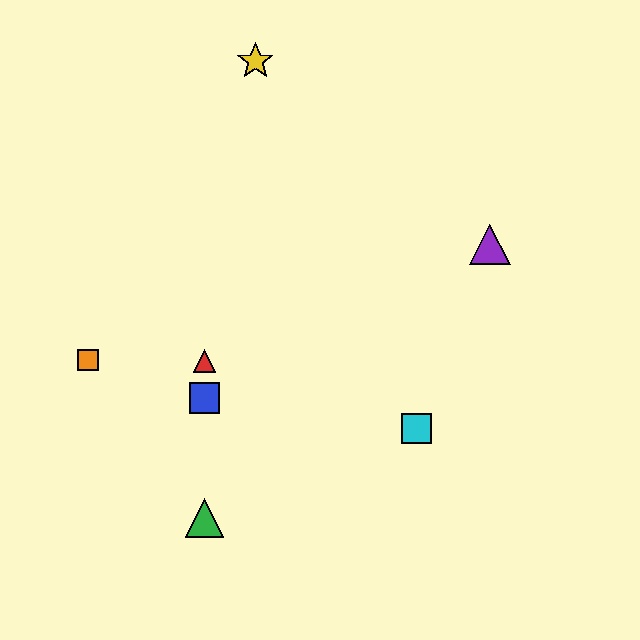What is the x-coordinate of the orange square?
The orange square is at x≈88.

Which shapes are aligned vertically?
The red triangle, the blue square, the green triangle are aligned vertically.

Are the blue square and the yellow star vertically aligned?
No, the blue square is at x≈205 and the yellow star is at x≈255.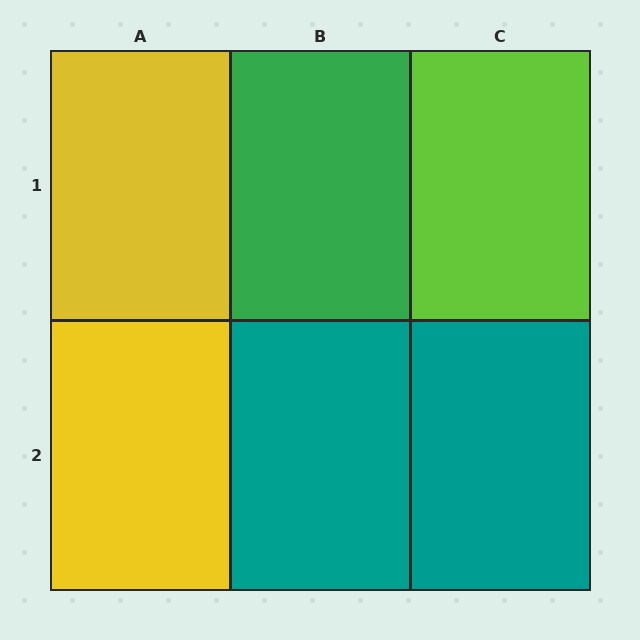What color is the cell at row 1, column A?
Yellow.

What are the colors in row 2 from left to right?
Yellow, teal, teal.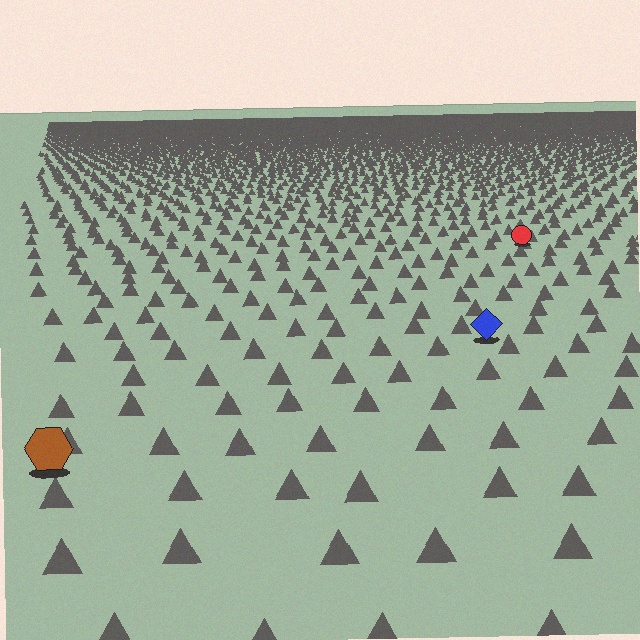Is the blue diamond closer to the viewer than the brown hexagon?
No. The brown hexagon is closer — you can tell from the texture gradient: the ground texture is coarser near it.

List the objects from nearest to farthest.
From nearest to farthest: the brown hexagon, the blue diamond, the red circle.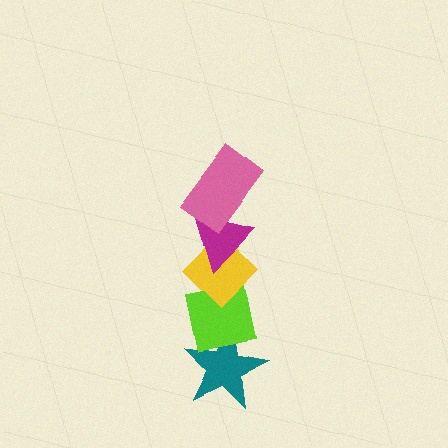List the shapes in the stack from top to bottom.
From top to bottom: the pink rectangle, the magenta triangle, the yellow diamond, the lime square, the teal star.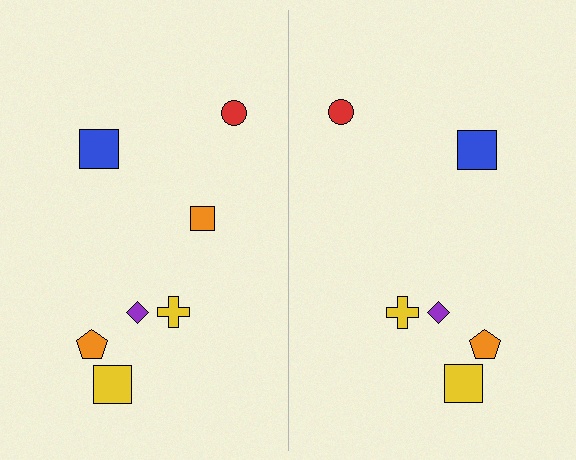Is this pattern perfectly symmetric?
No, the pattern is not perfectly symmetric. A orange square is missing from the right side.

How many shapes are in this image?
There are 13 shapes in this image.